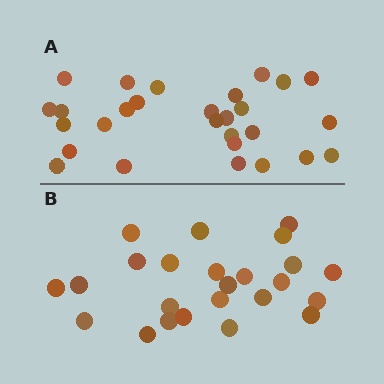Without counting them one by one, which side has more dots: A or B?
Region A (the top region) has more dots.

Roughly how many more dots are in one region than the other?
Region A has about 4 more dots than region B.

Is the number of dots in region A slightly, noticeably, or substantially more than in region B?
Region A has only slightly more — the two regions are fairly close. The ratio is roughly 1.2 to 1.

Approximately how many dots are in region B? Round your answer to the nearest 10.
About 20 dots. (The exact count is 24, which rounds to 20.)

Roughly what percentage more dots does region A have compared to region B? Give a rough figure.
About 15% more.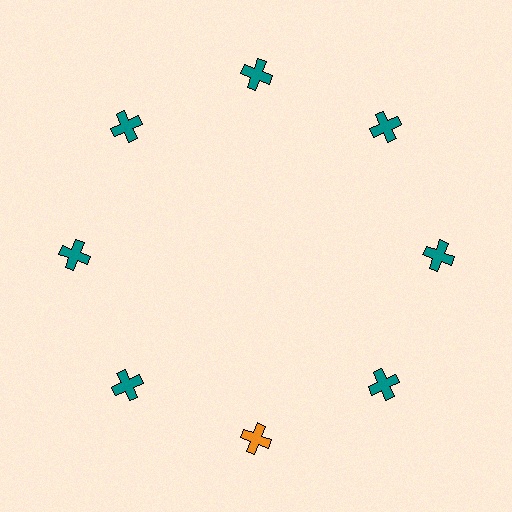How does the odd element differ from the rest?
It has a different color: orange instead of teal.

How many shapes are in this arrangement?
There are 8 shapes arranged in a ring pattern.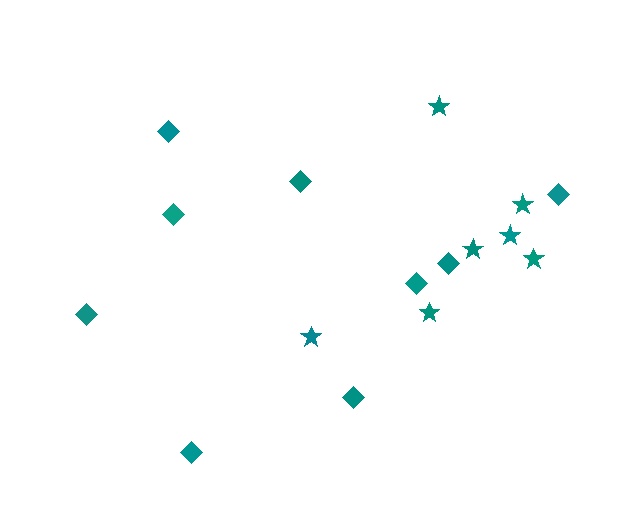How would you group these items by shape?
There are 2 groups: one group of diamonds (9) and one group of stars (7).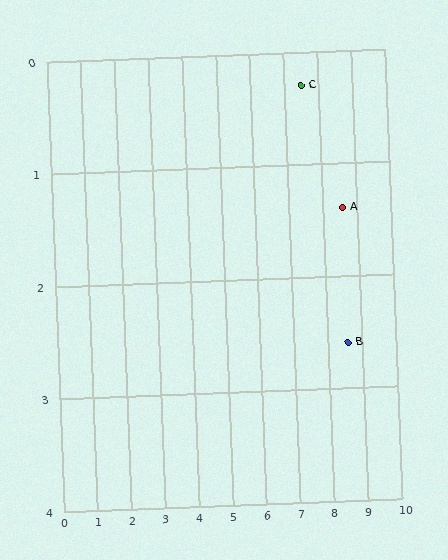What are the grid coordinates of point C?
Point C is at approximately (7.5, 0.3).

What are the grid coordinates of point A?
Point A is at approximately (8.6, 1.4).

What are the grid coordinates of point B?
Point B is at approximately (8.6, 2.6).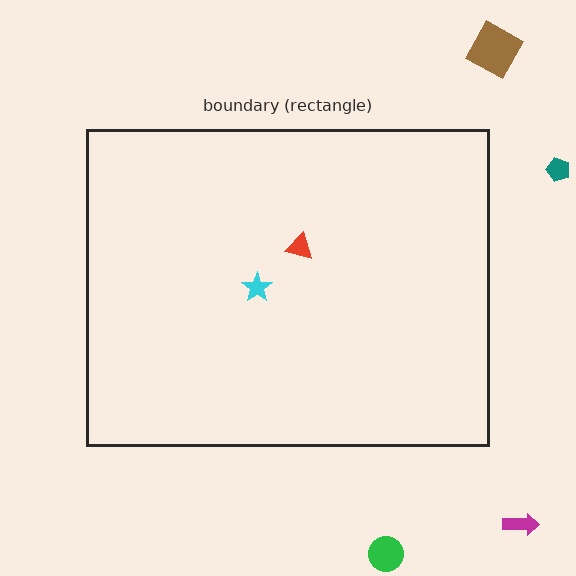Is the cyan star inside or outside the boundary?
Inside.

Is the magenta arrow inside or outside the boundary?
Outside.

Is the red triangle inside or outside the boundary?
Inside.